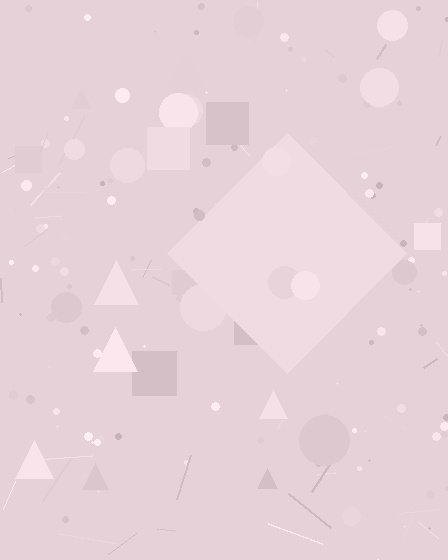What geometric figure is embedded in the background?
A diamond is embedded in the background.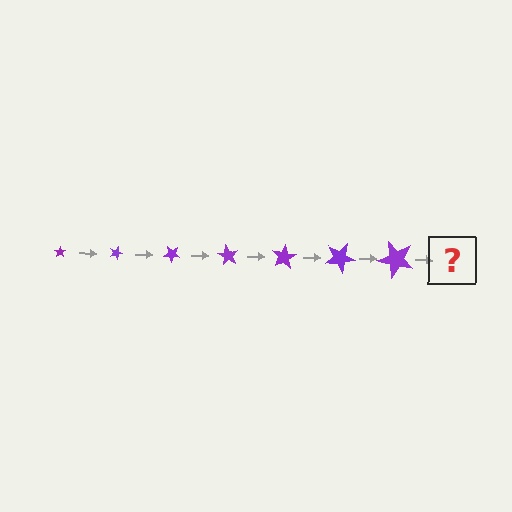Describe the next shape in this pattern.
It should be a star, larger than the previous one and rotated 140 degrees from the start.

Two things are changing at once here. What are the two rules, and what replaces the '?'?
The two rules are that the star grows larger each step and it rotates 20 degrees each step. The '?' should be a star, larger than the previous one and rotated 140 degrees from the start.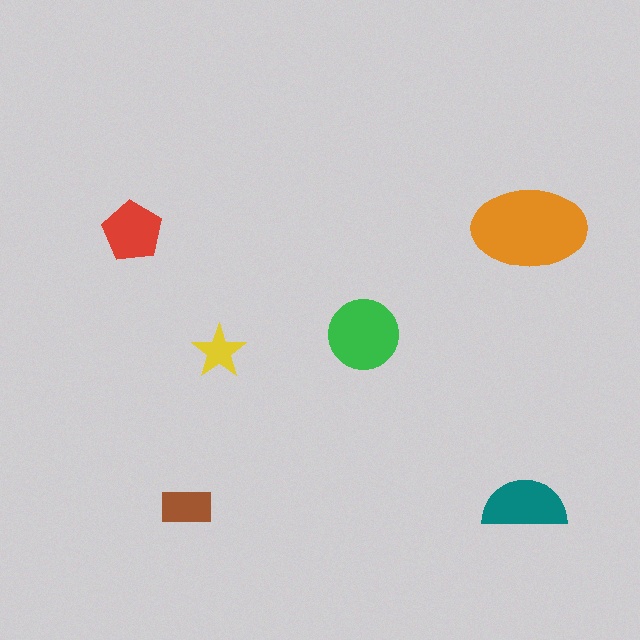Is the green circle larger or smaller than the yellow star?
Larger.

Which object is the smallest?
The yellow star.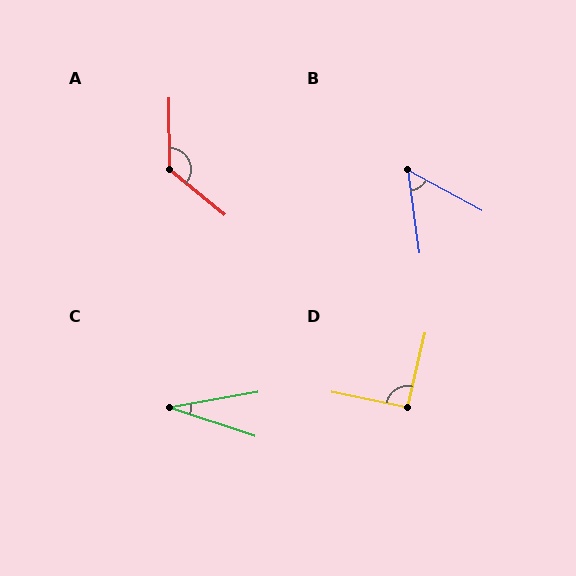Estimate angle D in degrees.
Approximately 92 degrees.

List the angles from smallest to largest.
C (29°), B (54°), D (92°), A (130°).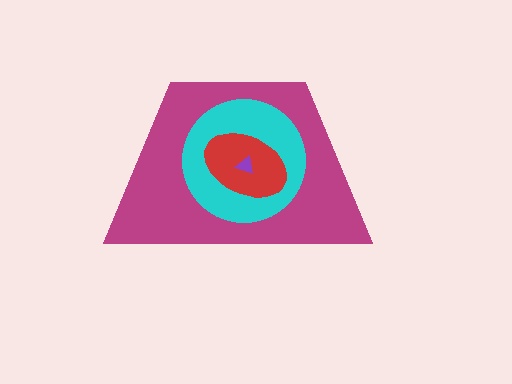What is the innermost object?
The purple triangle.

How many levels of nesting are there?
4.